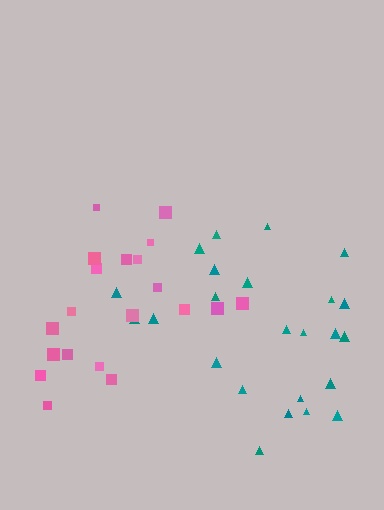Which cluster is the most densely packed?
Pink.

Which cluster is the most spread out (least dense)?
Teal.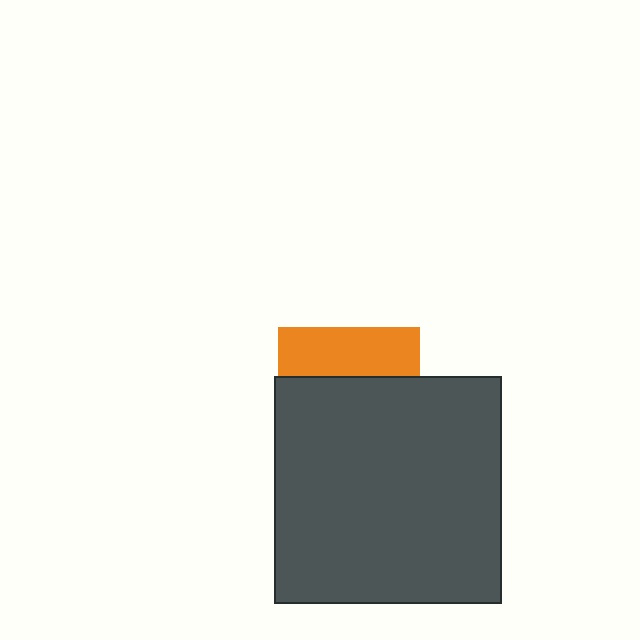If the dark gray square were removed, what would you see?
You would see the complete orange square.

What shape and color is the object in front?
The object in front is a dark gray square.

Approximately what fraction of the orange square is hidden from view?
Roughly 66% of the orange square is hidden behind the dark gray square.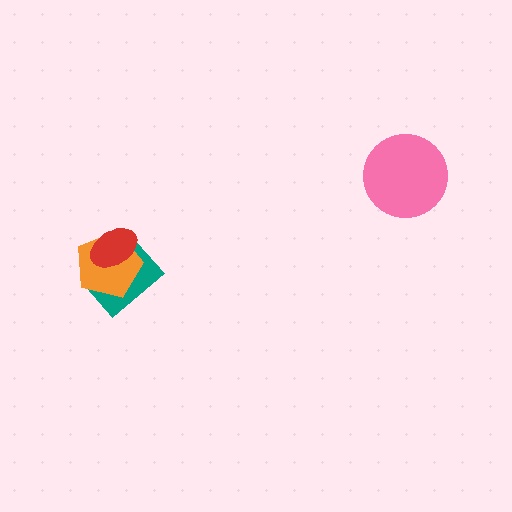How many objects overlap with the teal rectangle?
2 objects overlap with the teal rectangle.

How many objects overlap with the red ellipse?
2 objects overlap with the red ellipse.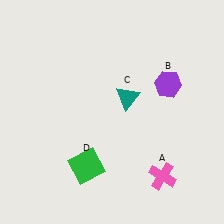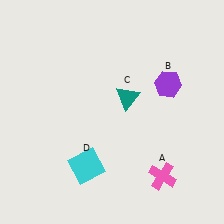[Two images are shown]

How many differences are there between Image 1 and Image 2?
There is 1 difference between the two images.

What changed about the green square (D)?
In Image 1, D is green. In Image 2, it changed to cyan.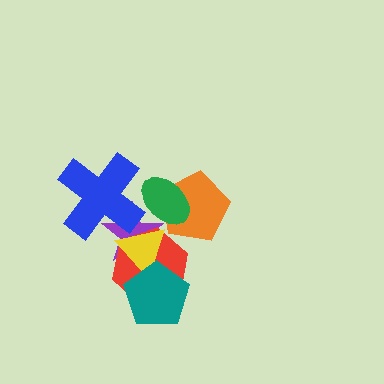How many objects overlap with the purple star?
4 objects overlap with the purple star.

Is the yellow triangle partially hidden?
Yes, it is partially covered by another shape.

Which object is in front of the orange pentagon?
The green ellipse is in front of the orange pentagon.